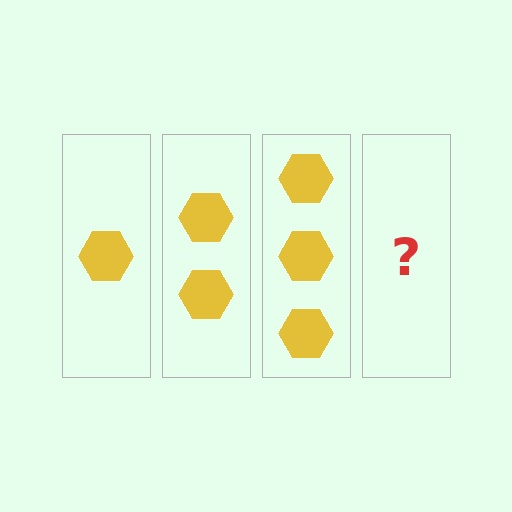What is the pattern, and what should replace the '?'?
The pattern is that each step adds one more hexagon. The '?' should be 4 hexagons.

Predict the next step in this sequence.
The next step is 4 hexagons.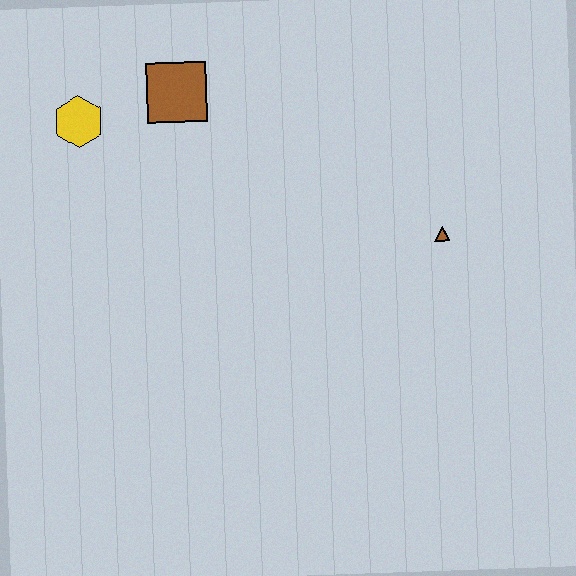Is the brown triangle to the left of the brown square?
No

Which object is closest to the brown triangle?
The brown square is closest to the brown triangle.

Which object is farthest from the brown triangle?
The yellow hexagon is farthest from the brown triangle.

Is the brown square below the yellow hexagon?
No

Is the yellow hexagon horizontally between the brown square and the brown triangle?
No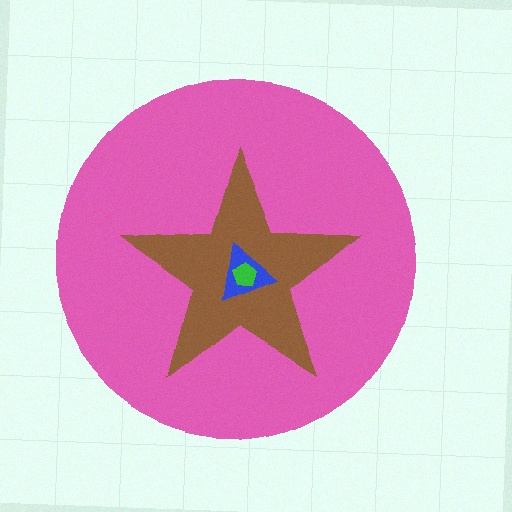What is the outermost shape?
The pink circle.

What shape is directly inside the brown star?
The blue triangle.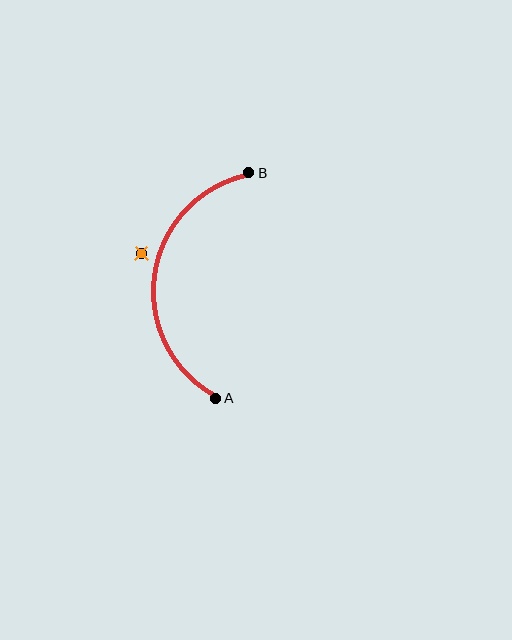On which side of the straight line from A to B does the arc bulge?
The arc bulges to the left of the straight line connecting A and B.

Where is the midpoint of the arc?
The arc midpoint is the point on the curve farthest from the straight line joining A and B. It sits to the left of that line.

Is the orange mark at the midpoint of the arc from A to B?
No — the orange mark does not lie on the arc at all. It sits slightly outside the curve.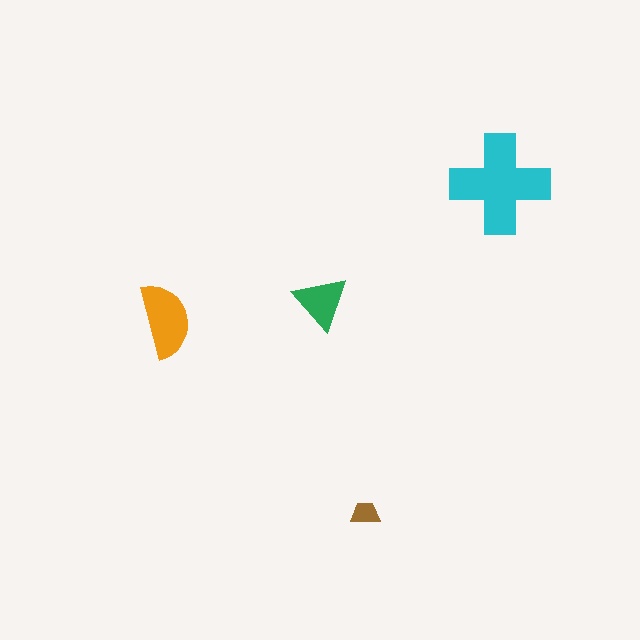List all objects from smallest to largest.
The brown trapezoid, the green triangle, the orange semicircle, the cyan cross.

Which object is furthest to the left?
The orange semicircle is leftmost.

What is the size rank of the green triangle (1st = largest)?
3rd.